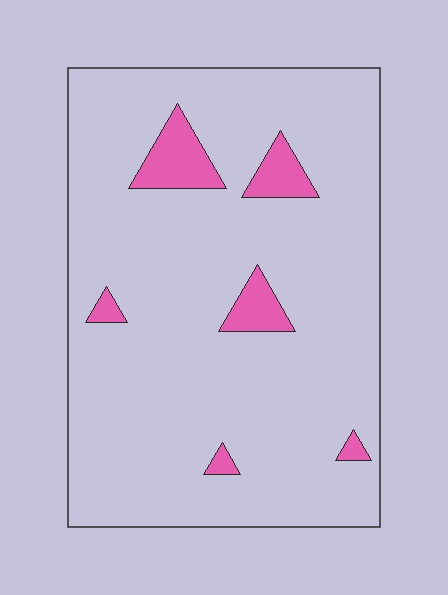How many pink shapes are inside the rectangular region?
6.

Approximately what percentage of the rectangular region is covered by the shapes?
Approximately 10%.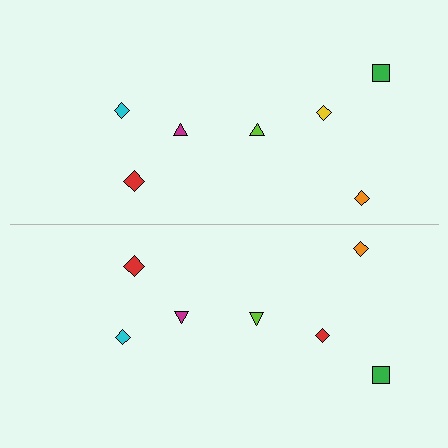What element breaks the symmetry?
The red diamond on the bottom side breaks the symmetry — its mirror counterpart is yellow.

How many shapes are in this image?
There are 14 shapes in this image.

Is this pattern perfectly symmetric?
No, the pattern is not perfectly symmetric. The red diamond on the bottom side breaks the symmetry — its mirror counterpart is yellow.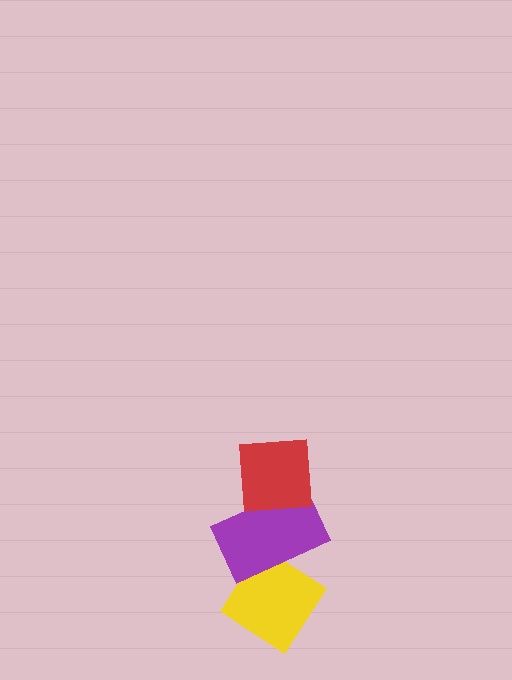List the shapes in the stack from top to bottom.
From top to bottom: the red square, the purple rectangle, the yellow diamond.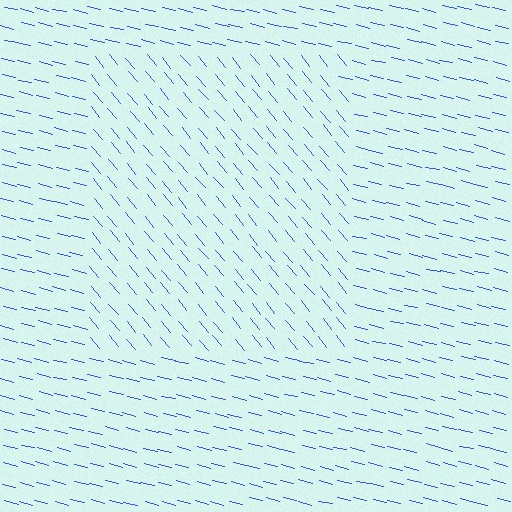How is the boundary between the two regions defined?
The boundary is defined purely by a change in line orientation (approximately 36 degrees difference). All lines are the same color and thickness.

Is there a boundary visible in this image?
Yes, there is a texture boundary formed by a change in line orientation.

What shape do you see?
I see a rectangle.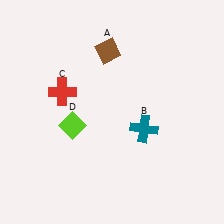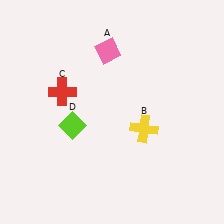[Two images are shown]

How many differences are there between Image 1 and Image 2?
There are 2 differences between the two images.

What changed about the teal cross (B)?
In Image 1, B is teal. In Image 2, it changed to yellow.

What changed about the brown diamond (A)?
In Image 1, A is brown. In Image 2, it changed to pink.